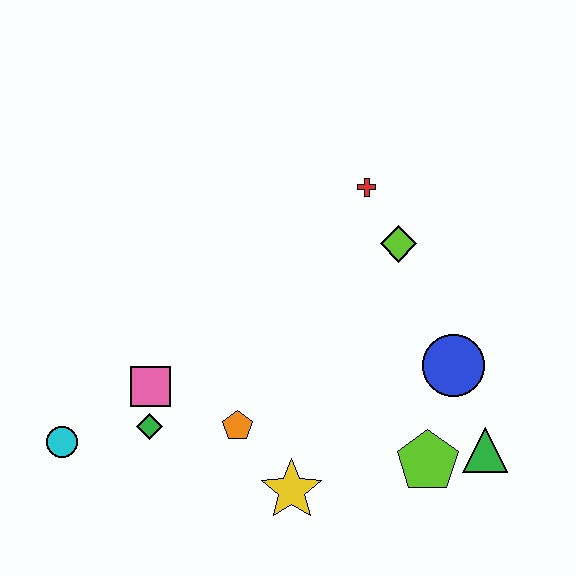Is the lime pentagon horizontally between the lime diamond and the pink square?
No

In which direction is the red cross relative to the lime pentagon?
The red cross is above the lime pentagon.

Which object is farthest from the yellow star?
The red cross is farthest from the yellow star.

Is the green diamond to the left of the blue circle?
Yes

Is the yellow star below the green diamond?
Yes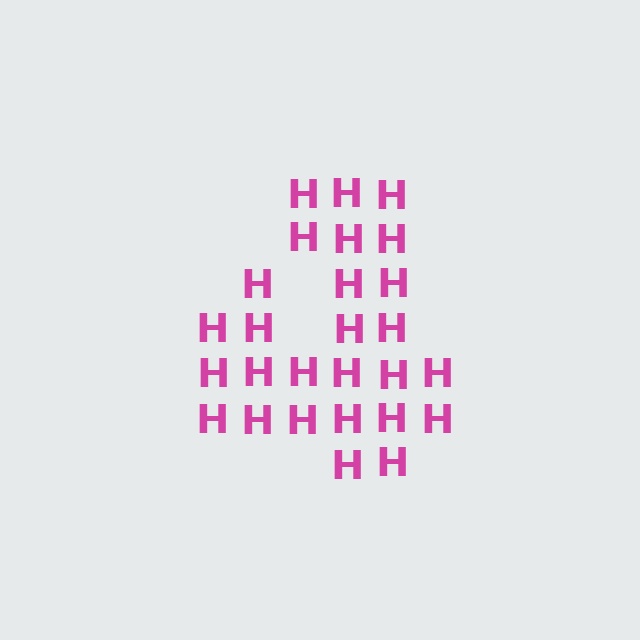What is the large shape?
The large shape is the digit 4.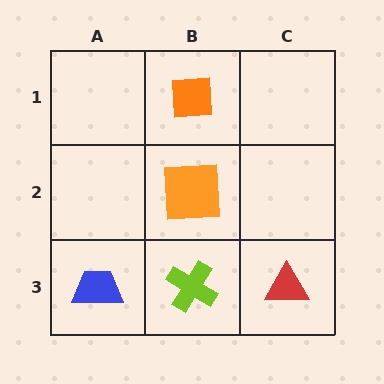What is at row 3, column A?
A blue trapezoid.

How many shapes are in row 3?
3 shapes.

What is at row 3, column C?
A red triangle.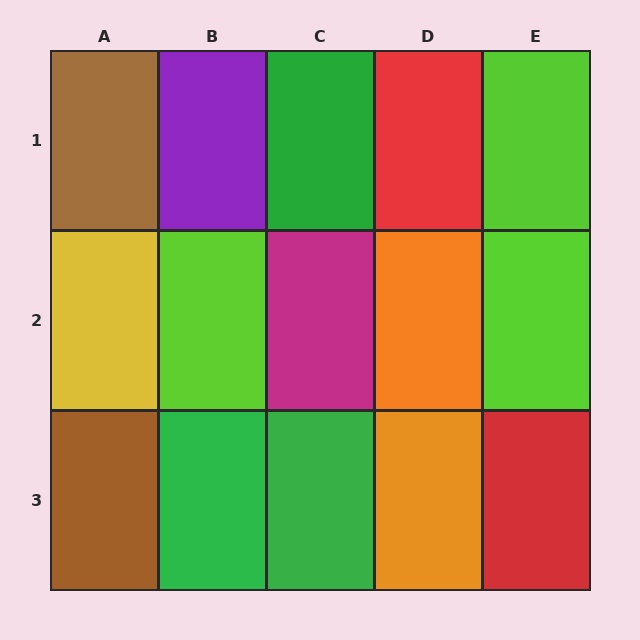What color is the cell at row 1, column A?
Brown.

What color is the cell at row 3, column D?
Orange.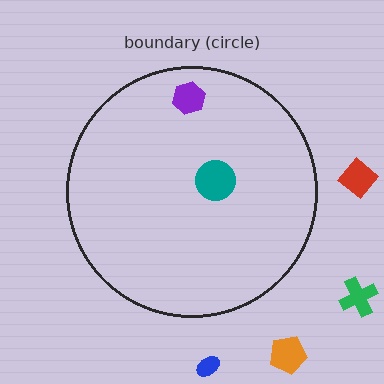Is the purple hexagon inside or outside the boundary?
Inside.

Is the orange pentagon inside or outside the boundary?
Outside.